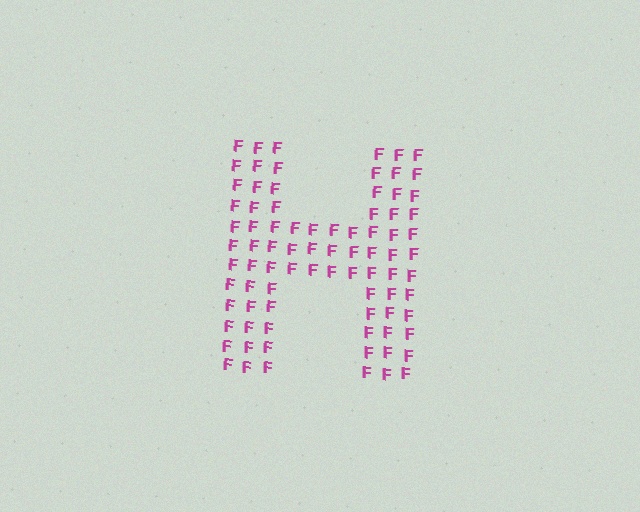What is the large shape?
The large shape is the letter H.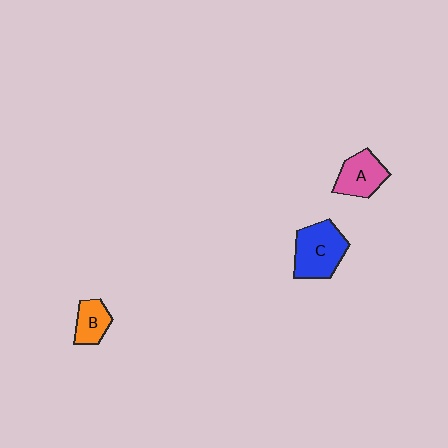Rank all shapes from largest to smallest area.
From largest to smallest: C (blue), A (pink), B (orange).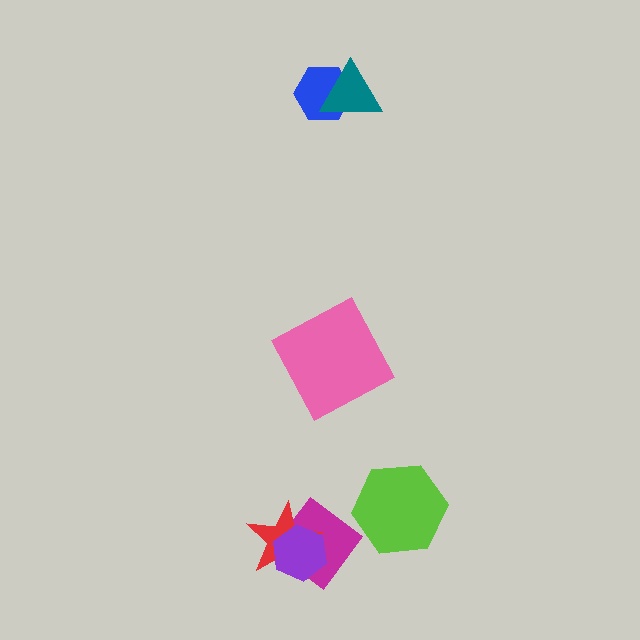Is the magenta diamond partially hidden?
Yes, it is partially covered by another shape.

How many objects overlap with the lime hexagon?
0 objects overlap with the lime hexagon.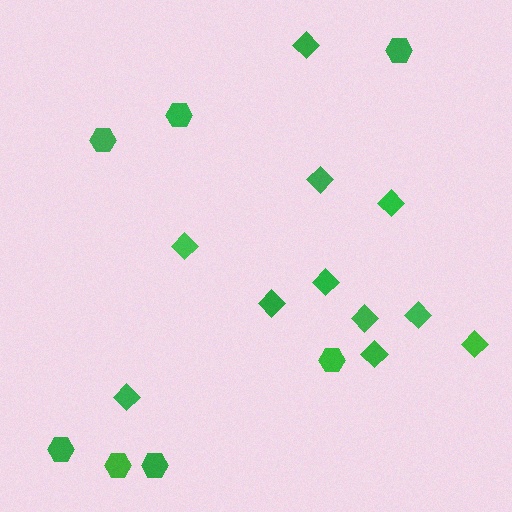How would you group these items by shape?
There are 2 groups: one group of diamonds (11) and one group of hexagons (7).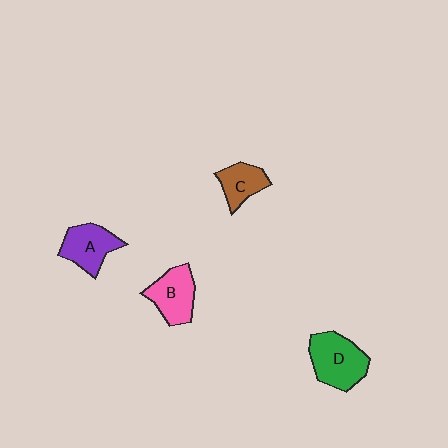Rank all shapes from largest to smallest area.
From largest to smallest: D (green), B (pink), A (purple), C (brown).